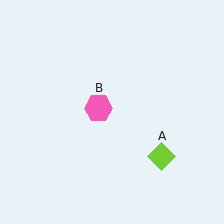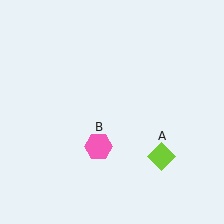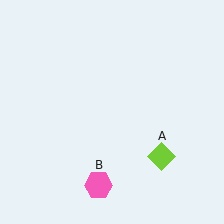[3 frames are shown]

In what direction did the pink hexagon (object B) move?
The pink hexagon (object B) moved down.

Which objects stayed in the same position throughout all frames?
Lime diamond (object A) remained stationary.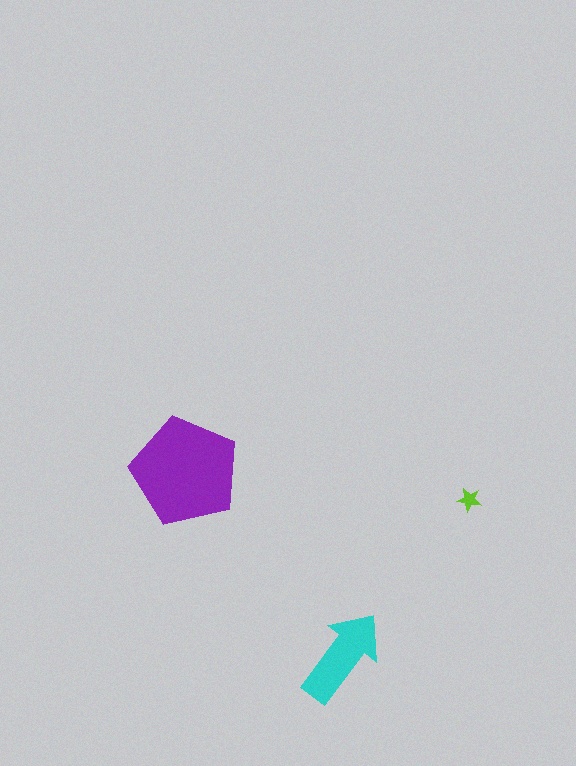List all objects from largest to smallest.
The purple pentagon, the cyan arrow, the lime star.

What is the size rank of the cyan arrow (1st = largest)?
2nd.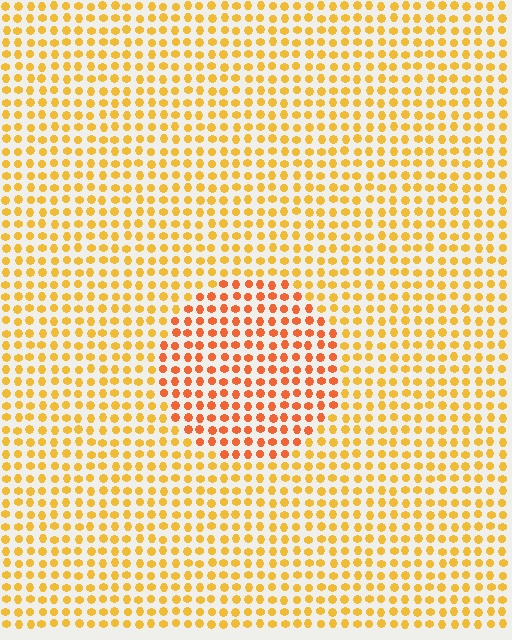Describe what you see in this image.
The image is filled with small yellow elements in a uniform arrangement. A circle-shaped region is visible where the elements are tinted to a slightly different hue, forming a subtle color boundary.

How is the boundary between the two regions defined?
The boundary is defined purely by a slight shift in hue (about 28 degrees). Spacing, size, and orientation are identical on both sides.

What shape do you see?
I see a circle.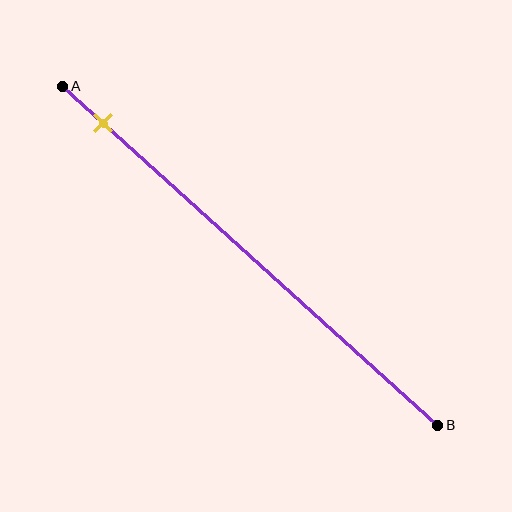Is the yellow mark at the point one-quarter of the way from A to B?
No, the mark is at about 10% from A, not at the 25% one-quarter point.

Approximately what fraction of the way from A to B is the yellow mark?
The yellow mark is approximately 10% of the way from A to B.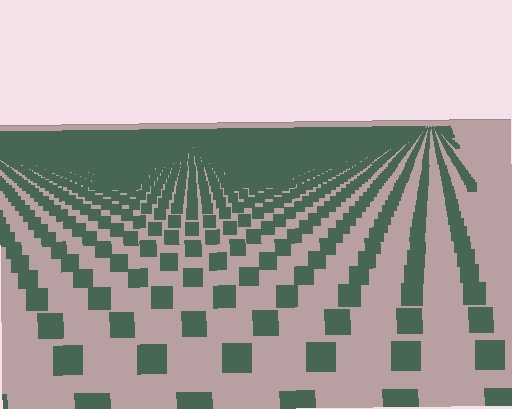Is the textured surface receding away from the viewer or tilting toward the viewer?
The surface is receding away from the viewer. Texture elements get smaller and denser toward the top.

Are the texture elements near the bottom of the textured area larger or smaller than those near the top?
Larger. Near the bottom, elements are closer to the viewer and appear at a bigger on-screen size.